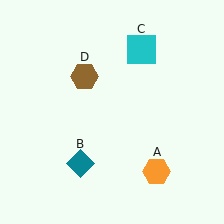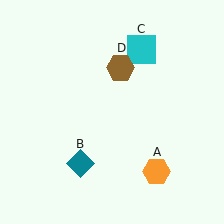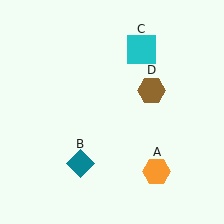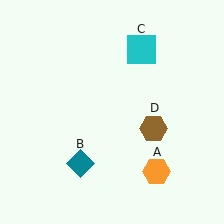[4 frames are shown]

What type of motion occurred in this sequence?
The brown hexagon (object D) rotated clockwise around the center of the scene.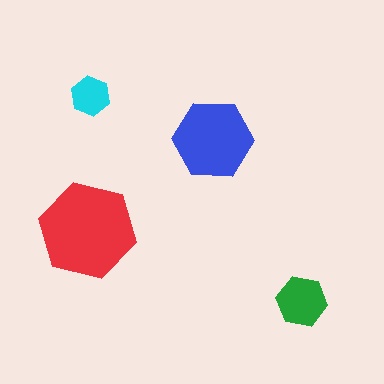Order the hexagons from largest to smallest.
the red one, the blue one, the green one, the cyan one.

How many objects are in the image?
There are 4 objects in the image.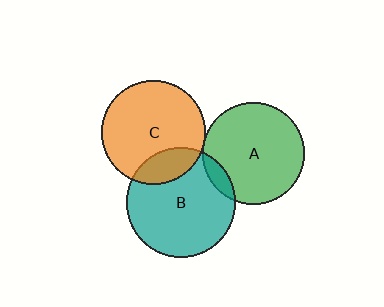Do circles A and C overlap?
Yes.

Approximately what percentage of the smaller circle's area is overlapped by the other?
Approximately 5%.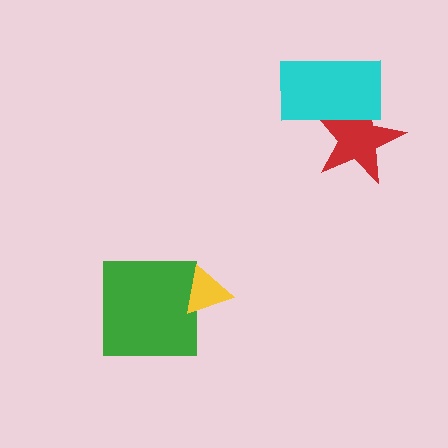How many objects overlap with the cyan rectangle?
1 object overlaps with the cyan rectangle.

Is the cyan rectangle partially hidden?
No, no other shape covers it.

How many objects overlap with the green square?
1 object overlaps with the green square.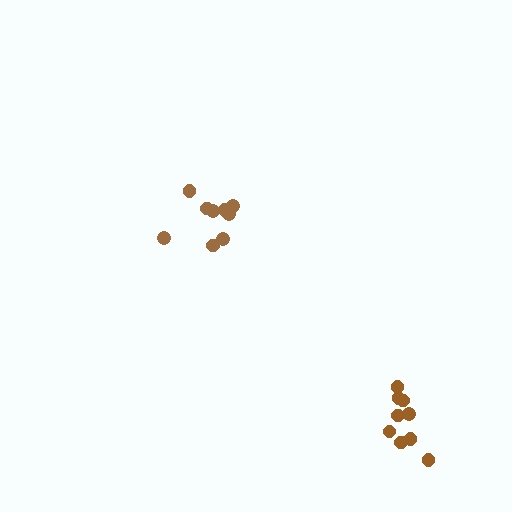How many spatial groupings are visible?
There are 2 spatial groupings.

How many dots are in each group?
Group 1: 10 dots, Group 2: 9 dots (19 total).